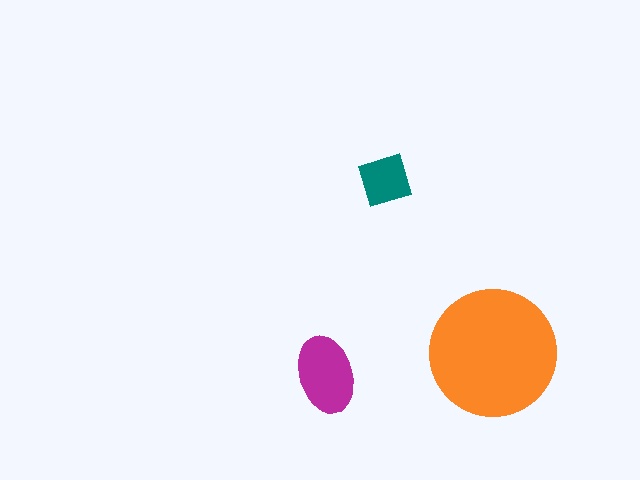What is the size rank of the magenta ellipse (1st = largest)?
2nd.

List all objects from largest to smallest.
The orange circle, the magenta ellipse, the teal square.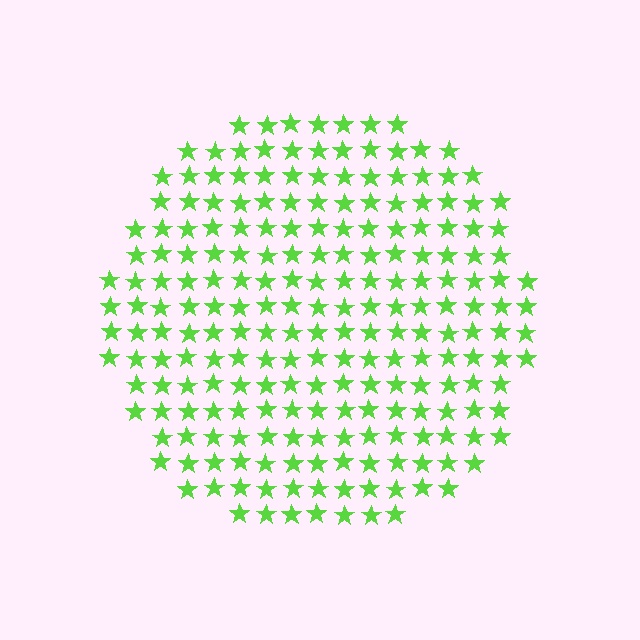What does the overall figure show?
The overall figure shows a circle.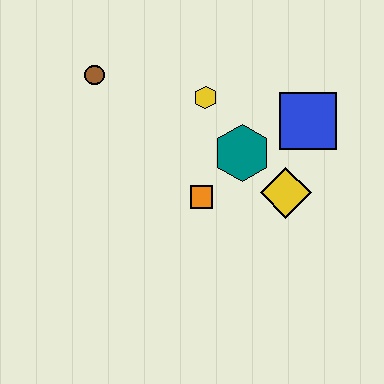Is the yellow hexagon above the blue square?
Yes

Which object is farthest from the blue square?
The brown circle is farthest from the blue square.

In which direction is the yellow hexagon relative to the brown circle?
The yellow hexagon is to the right of the brown circle.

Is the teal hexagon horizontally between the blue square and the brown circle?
Yes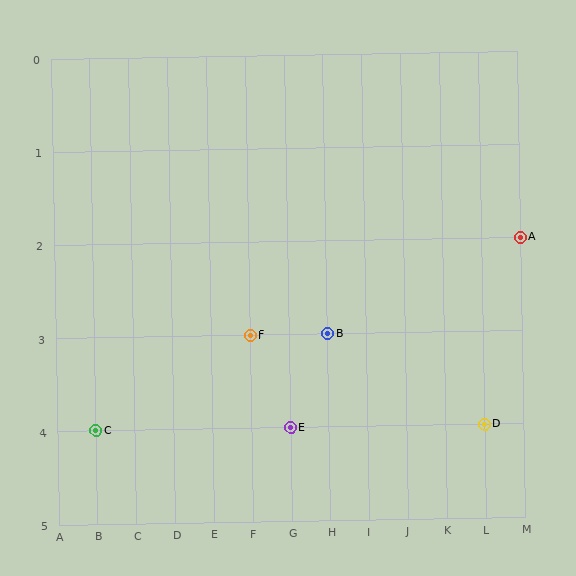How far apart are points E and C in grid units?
Points E and C are 5 columns apart.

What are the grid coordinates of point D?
Point D is at grid coordinates (L, 4).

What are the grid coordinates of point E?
Point E is at grid coordinates (G, 4).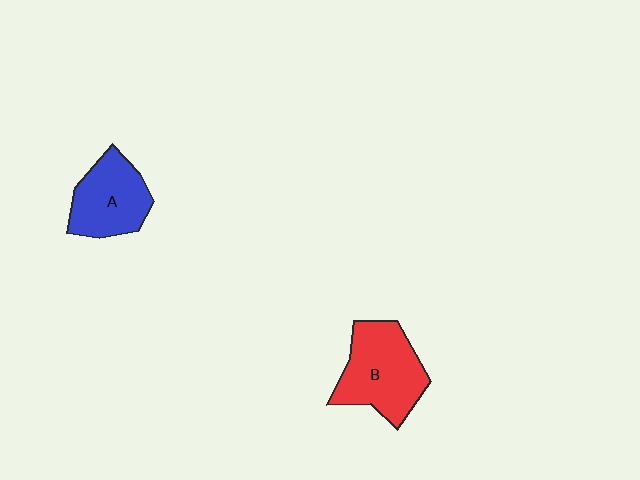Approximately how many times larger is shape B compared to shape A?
Approximately 1.2 times.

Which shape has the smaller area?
Shape A (blue).